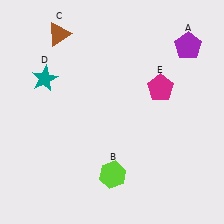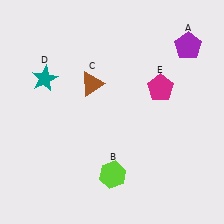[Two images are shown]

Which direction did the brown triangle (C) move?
The brown triangle (C) moved down.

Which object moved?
The brown triangle (C) moved down.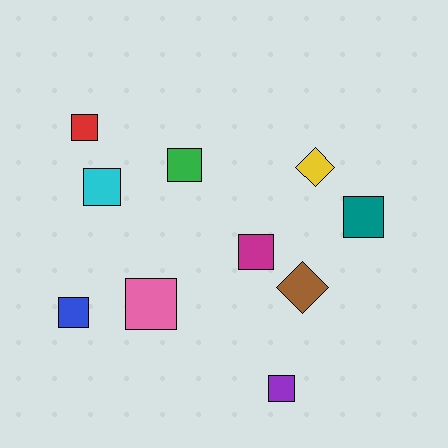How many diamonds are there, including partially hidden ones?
There are 2 diamonds.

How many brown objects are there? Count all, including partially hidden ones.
There is 1 brown object.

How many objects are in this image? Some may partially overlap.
There are 10 objects.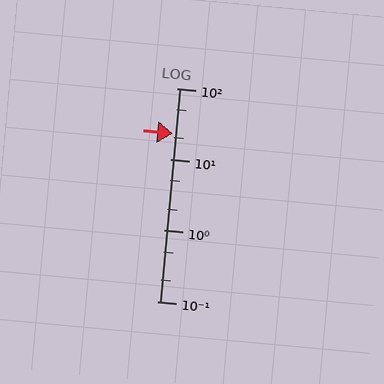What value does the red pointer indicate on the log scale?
The pointer indicates approximately 23.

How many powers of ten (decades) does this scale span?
The scale spans 3 decades, from 0.1 to 100.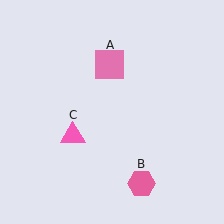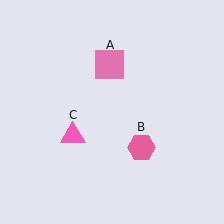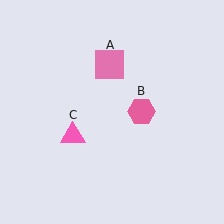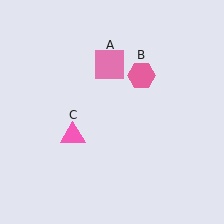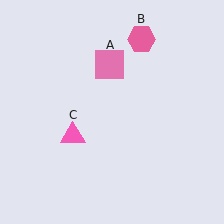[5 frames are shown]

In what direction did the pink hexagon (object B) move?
The pink hexagon (object B) moved up.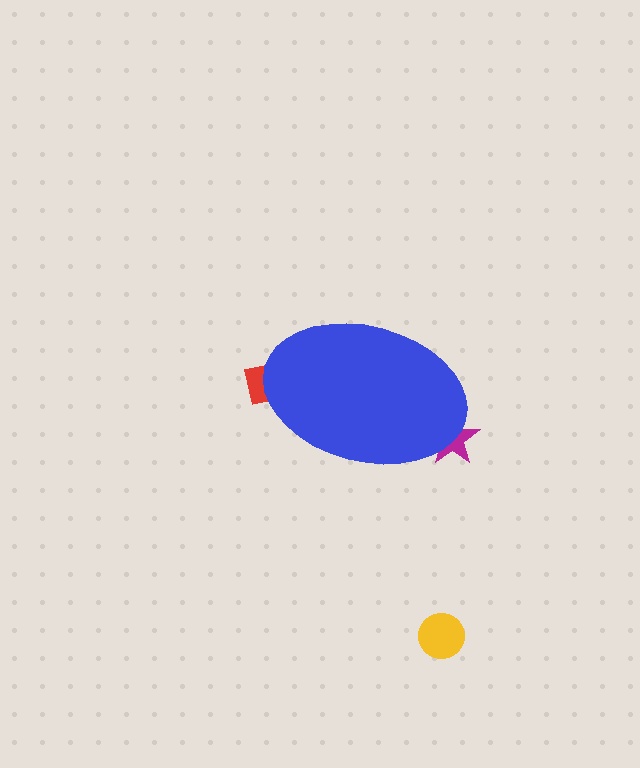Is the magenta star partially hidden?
Yes, the magenta star is partially hidden behind the blue ellipse.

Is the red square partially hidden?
Yes, the red square is partially hidden behind the blue ellipse.